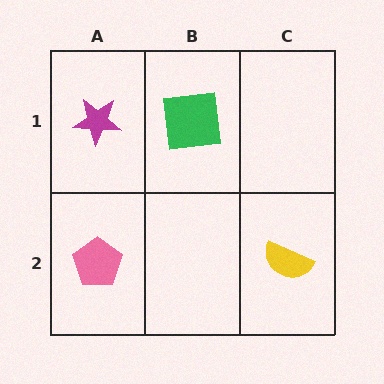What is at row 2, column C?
A yellow semicircle.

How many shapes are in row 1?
2 shapes.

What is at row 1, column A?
A magenta star.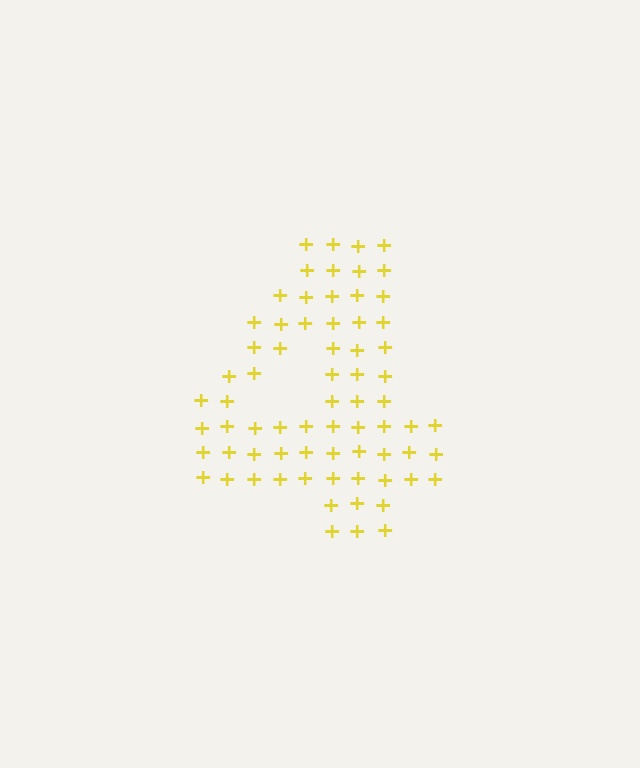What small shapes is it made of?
It is made of small plus signs.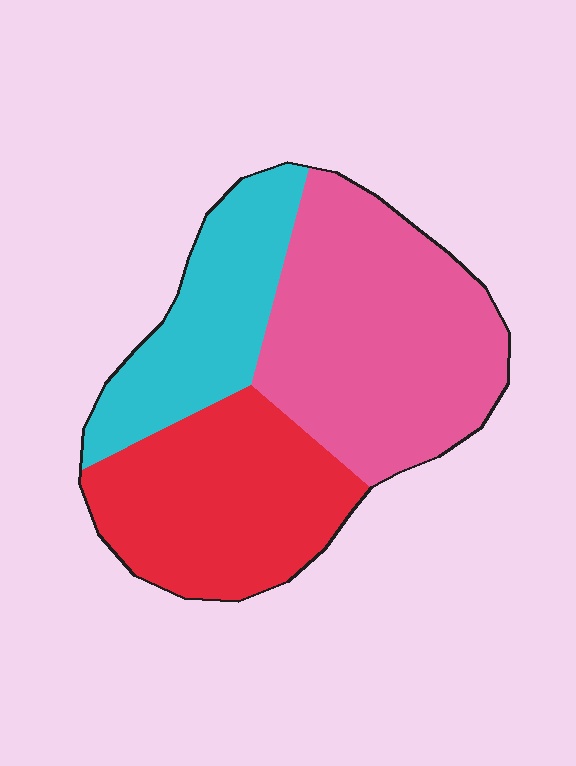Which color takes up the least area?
Cyan, at roughly 25%.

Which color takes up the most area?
Pink, at roughly 45%.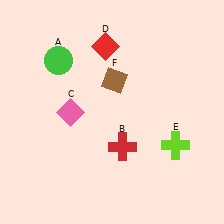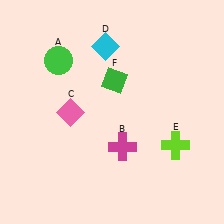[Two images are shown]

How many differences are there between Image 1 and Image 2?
There are 3 differences between the two images.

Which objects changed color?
B changed from red to magenta. D changed from red to cyan. F changed from brown to green.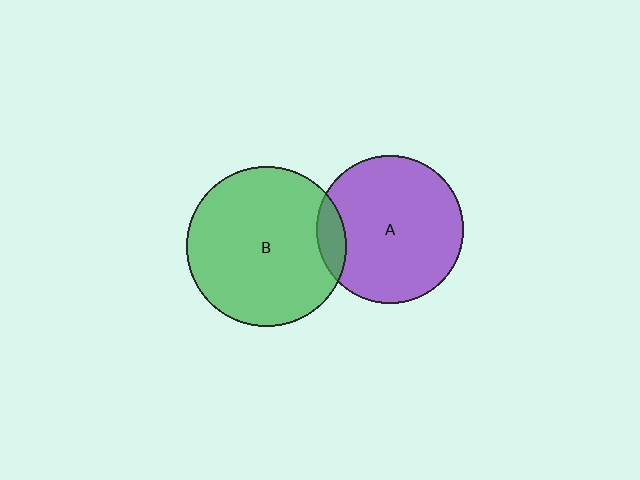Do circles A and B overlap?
Yes.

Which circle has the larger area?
Circle B (green).